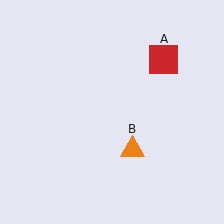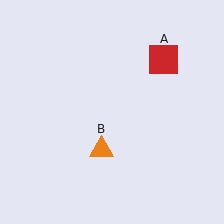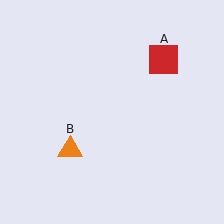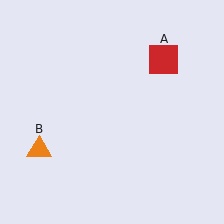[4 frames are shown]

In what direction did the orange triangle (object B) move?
The orange triangle (object B) moved left.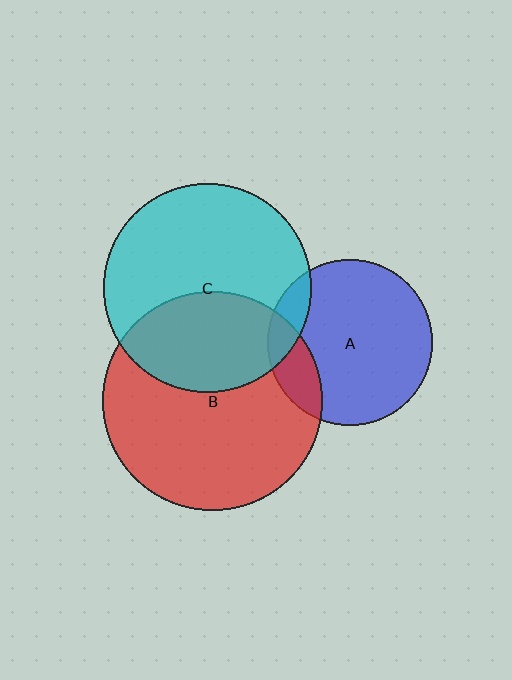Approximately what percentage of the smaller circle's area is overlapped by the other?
Approximately 40%.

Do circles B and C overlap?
Yes.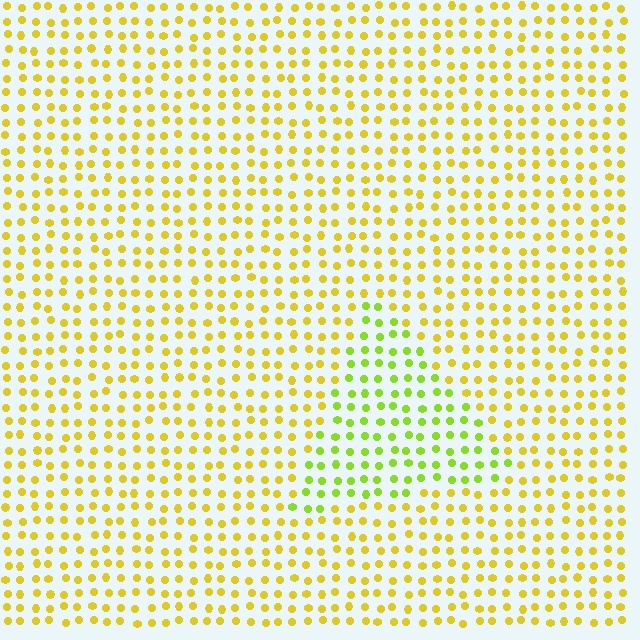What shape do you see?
I see a triangle.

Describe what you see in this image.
The image is filled with small yellow elements in a uniform arrangement. A triangle-shaped region is visible where the elements are tinted to a slightly different hue, forming a subtle color boundary.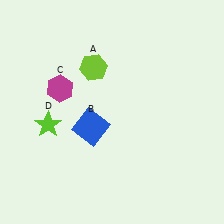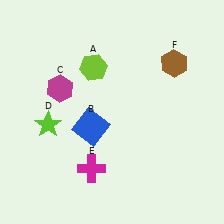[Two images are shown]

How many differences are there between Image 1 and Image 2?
There are 2 differences between the two images.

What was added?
A magenta cross (E), a brown hexagon (F) were added in Image 2.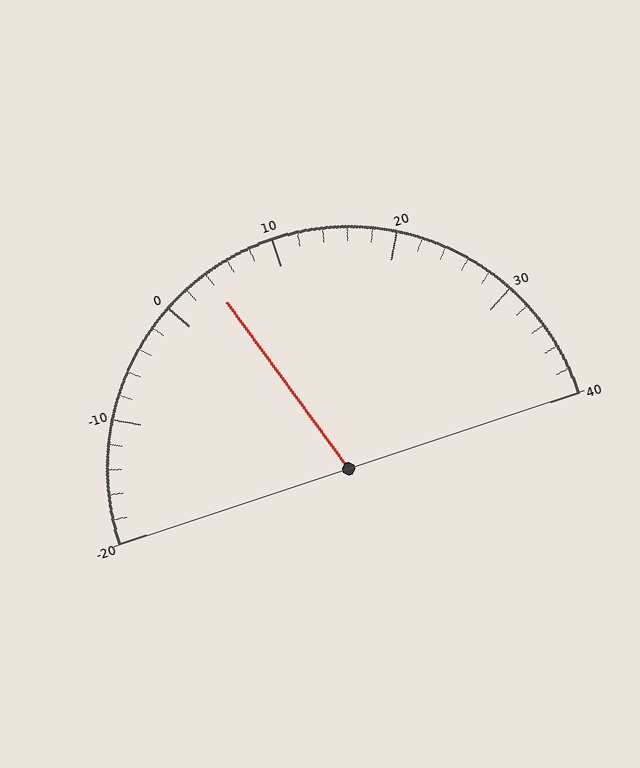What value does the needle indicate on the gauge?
The needle indicates approximately 4.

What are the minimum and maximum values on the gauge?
The gauge ranges from -20 to 40.